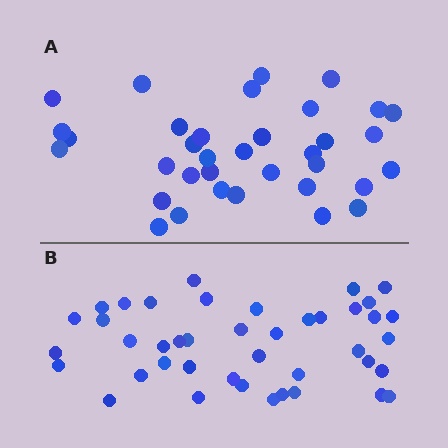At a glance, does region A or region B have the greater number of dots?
Region B (the bottom region) has more dots.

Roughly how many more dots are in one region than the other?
Region B has roughly 8 or so more dots than region A.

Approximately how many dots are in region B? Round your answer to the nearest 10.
About 40 dots. (The exact count is 42, which rounds to 40.)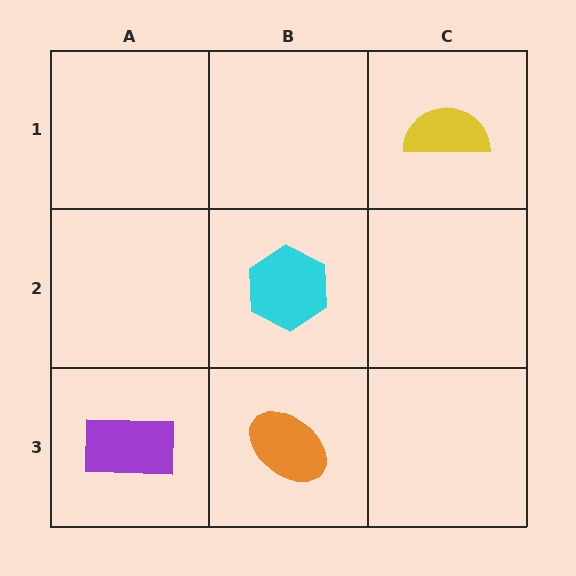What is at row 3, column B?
An orange ellipse.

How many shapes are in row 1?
1 shape.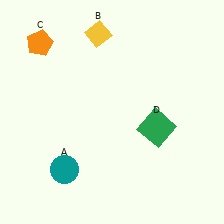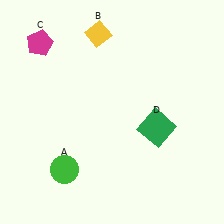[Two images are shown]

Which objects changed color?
A changed from teal to green. C changed from orange to magenta.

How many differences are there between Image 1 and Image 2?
There are 2 differences between the two images.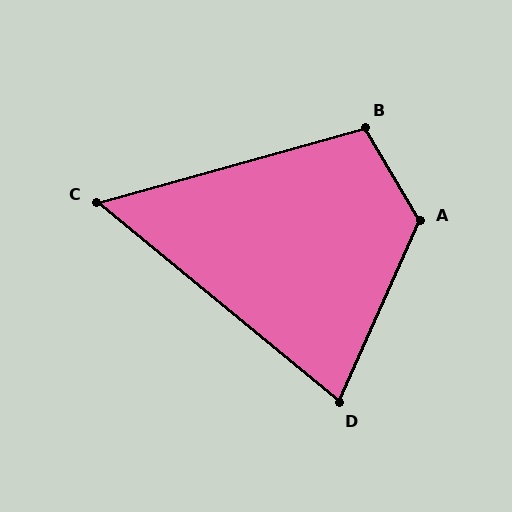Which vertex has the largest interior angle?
A, at approximately 125 degrees.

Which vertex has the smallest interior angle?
C, at approximately 55 degrees.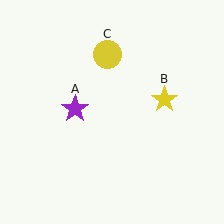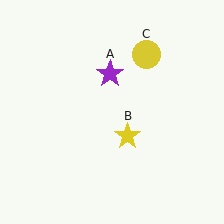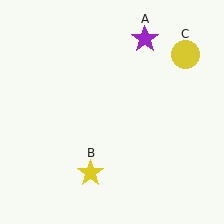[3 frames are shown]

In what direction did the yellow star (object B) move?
The yellow star (object B) moved down and to the left.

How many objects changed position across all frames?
3 objects changed position: purple star (object A), yellow star (object B), yellow circle (object C).